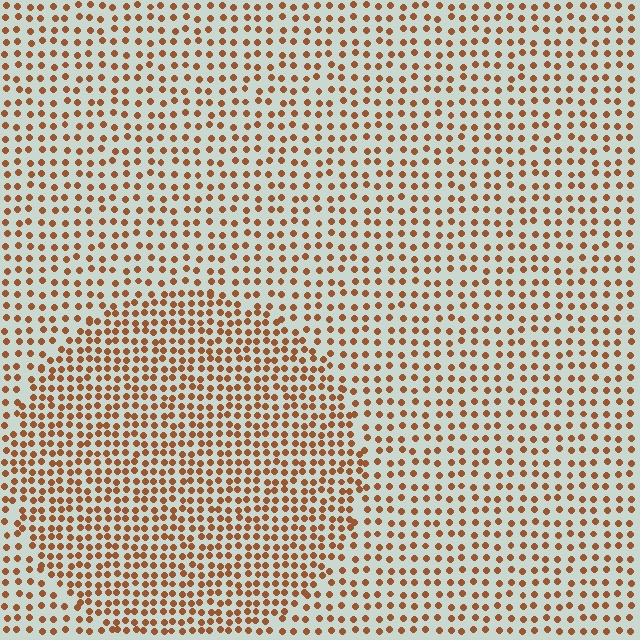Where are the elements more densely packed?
The elements are more densely packed inside the circle boundary.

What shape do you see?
I see a circle.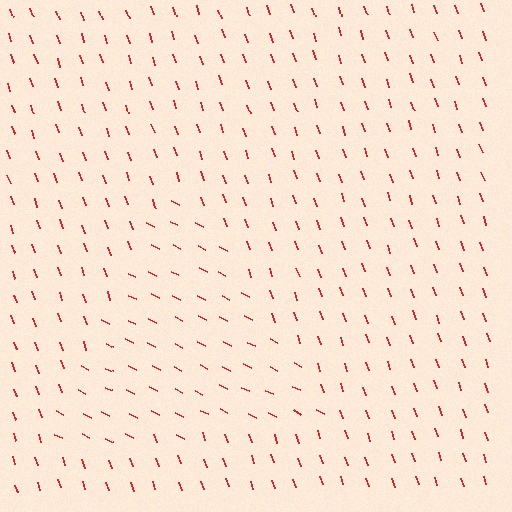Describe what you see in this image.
The image is filled with small red line segments. A triangle region in the image has lines oriented differently from the surrounding lines, creating a visible texture boundary.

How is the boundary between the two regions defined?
The boundary is defined purely by a change in line orientation (approximately 45 degrees difference). All lines are the same color and thickness.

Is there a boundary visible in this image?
Yes, there is a texture boundary formed by a change in line orientation.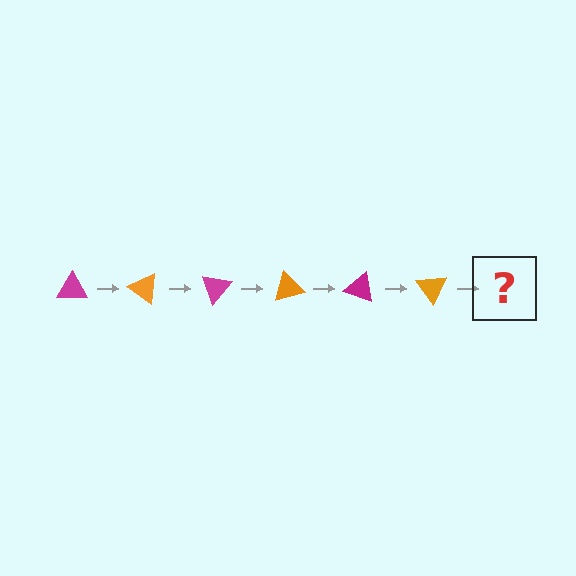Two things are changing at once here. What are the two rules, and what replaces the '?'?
The two rules are that it rotates 35 degrees each step and the color cycles through magenta and orange. The '?' should be a magenta triangle, rotated 210 degrees from the start.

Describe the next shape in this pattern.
It should be a magenta triangle, rotated 210 degrees from the start.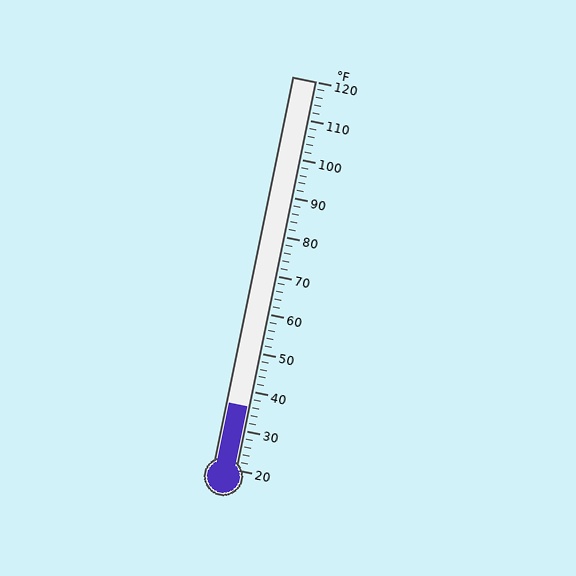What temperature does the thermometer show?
The thermometer shows approximately 36°F.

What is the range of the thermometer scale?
The thermometer scale ranges from 20°F to 120°F.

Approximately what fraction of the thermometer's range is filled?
The thermometer is filled to approximately 15% of its range.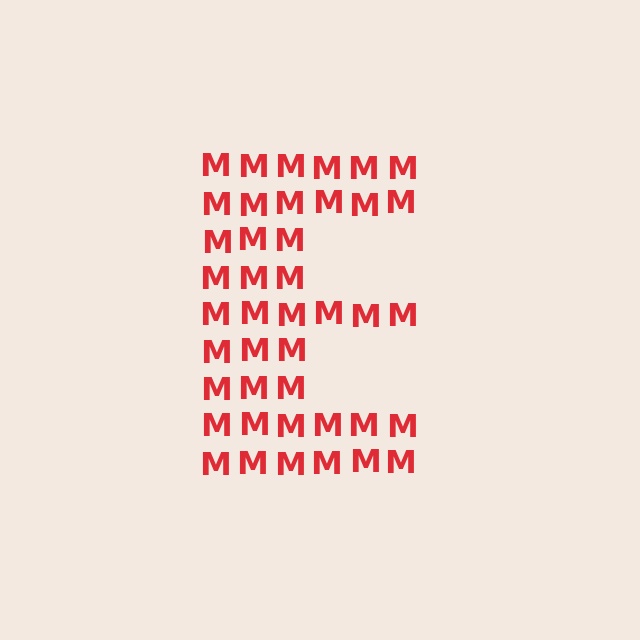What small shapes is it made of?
It is made of small letter M's.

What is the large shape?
The large shape is the letter E.